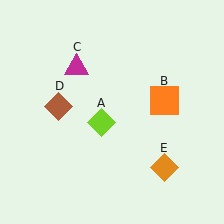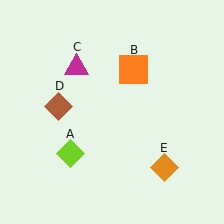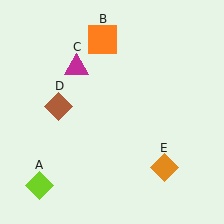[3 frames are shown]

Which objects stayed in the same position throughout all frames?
Magenta triangle (object C) and brown diamond (object D) and orange diamond (object E) remained stationary.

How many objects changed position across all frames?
2 objects changed position: lime diamond (object A), orange square (object B).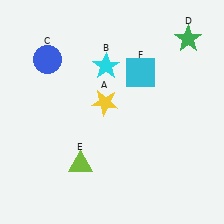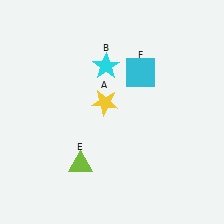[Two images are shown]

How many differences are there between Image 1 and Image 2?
There are 2 differences between the two images.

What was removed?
The blue circle (C), the green star (D) were removed in Image 2.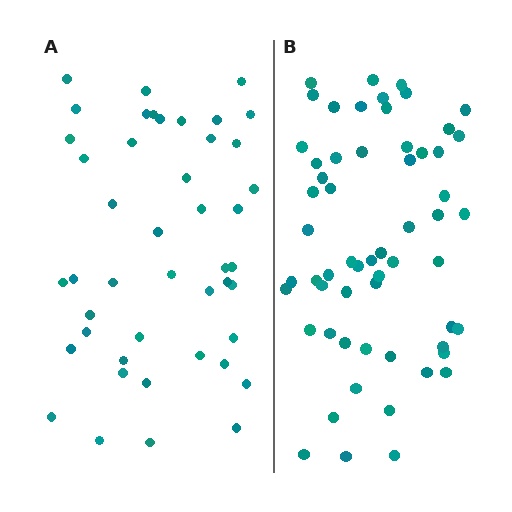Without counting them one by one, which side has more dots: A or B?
Region B (the right region) has more dots.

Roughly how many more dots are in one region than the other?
Region B has approximately 15 more dots than region A.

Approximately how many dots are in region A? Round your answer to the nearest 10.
About 40 dots. (The exact count is 45, which rounds to 40.)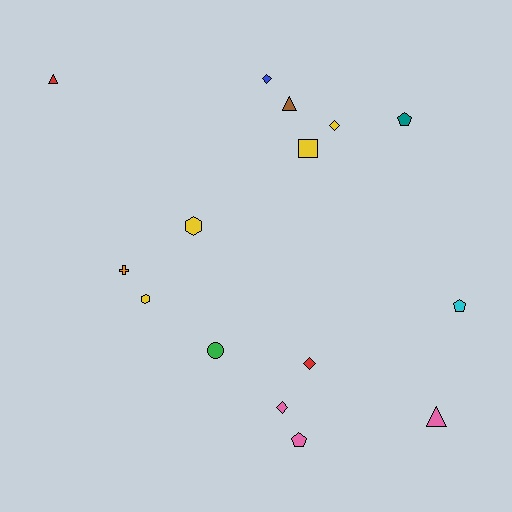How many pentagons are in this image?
There are 3 pentagons.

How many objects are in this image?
There are 15 objects.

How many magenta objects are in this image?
There are no magenta objects.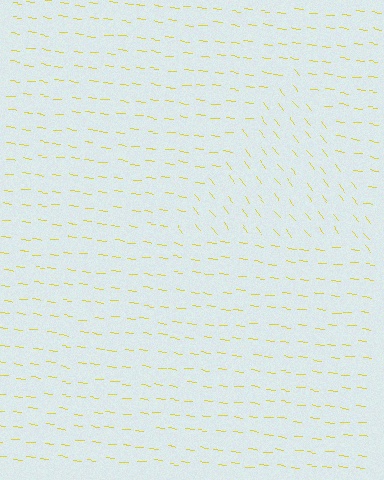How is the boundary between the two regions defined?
The boundary is defined purely by a change in line orientation (approximately 45 degrees difference). All lines are the same color and thickness.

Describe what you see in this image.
The image is filled with small yellow line segments. A triangle region in the image has lines oriented differently from the surrounding lines, creating a visible texture boundary.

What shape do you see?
I see a triangle.